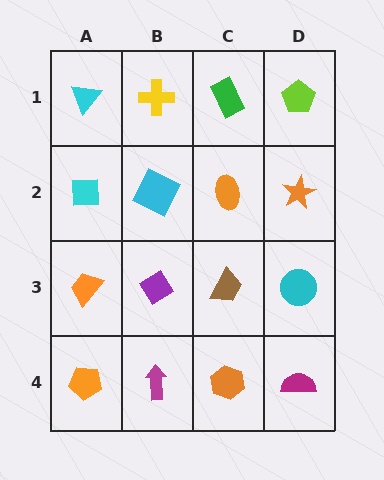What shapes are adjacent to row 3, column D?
An orange star (row 2, column D), a magenta semicircle (row 4, column D), a brown trapezoid (row 3, column C).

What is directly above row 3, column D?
An orange star.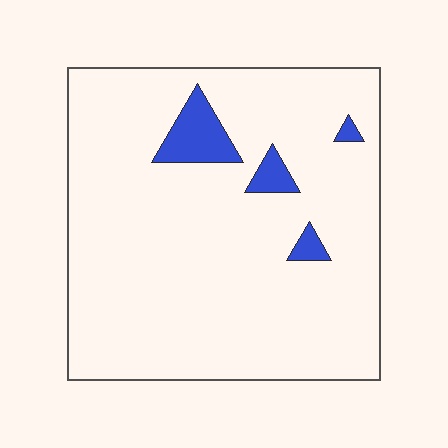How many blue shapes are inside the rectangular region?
4.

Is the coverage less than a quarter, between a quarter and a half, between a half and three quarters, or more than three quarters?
Less than a quarter.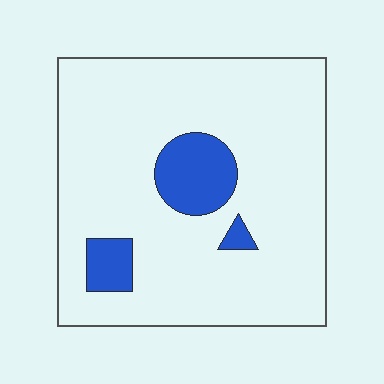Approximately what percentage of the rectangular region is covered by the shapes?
Approximately 10%.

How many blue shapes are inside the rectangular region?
3.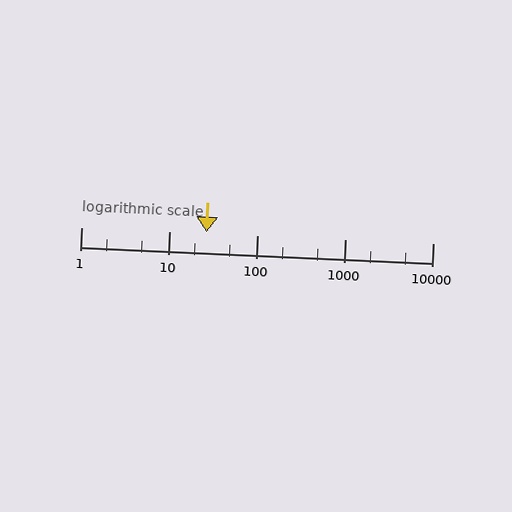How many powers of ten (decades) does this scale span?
The scale spans 4 decades, from 1 to 10000.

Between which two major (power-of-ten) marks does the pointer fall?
The pointer is between 10 and 100.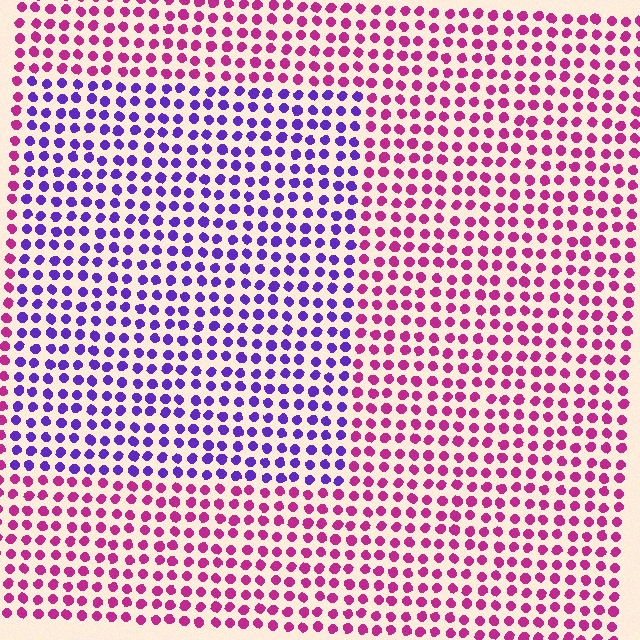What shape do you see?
I see a rectangle.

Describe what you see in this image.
The image is filled with small magenta elements in a uniform arrangement. A rectangle-shaped region is visible where the elements are tinted to a slightly different hue, forming a subtle color boundary.